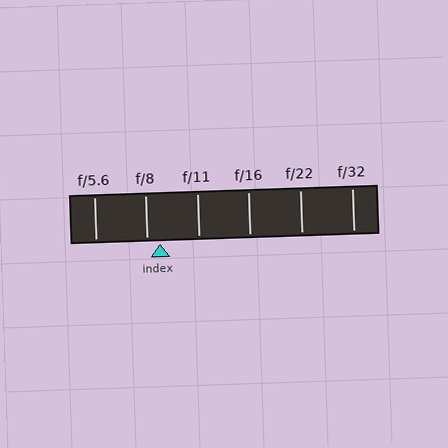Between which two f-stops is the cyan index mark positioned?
The index mark is between f/8 and f/11.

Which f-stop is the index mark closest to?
The index mark is closest to f/8.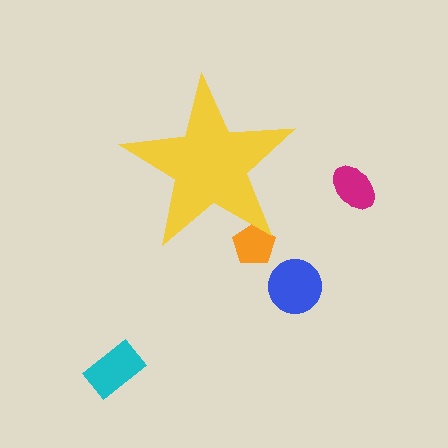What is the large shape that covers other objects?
A yellow star.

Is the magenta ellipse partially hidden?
No, the magenta ellipse is fully visible.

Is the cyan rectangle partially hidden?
No, the cyan rectangle is fully visible.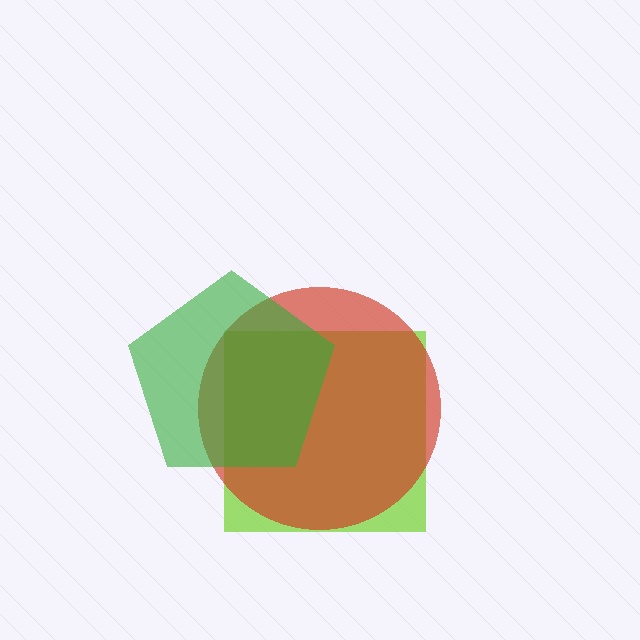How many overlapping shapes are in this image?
There are 3 overlapping shapes in the image.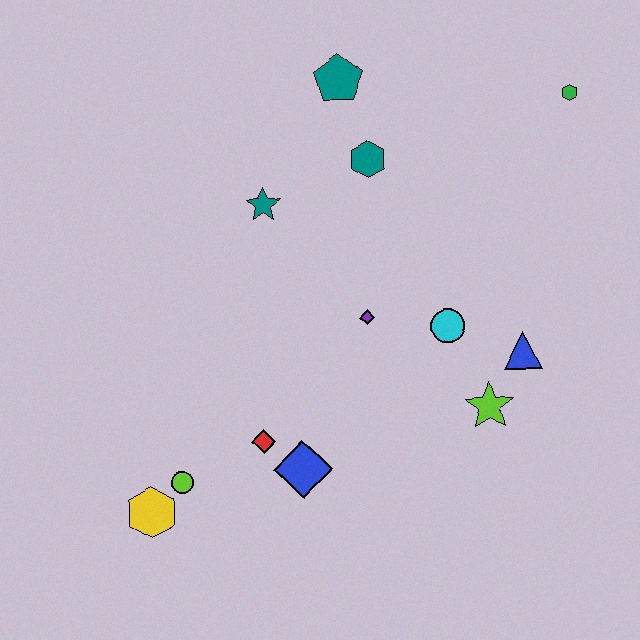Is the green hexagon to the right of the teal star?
Yes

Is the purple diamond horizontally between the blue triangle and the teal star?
Yes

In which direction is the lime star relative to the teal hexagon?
The lime star is below the teal hexagon.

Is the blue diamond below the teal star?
Yes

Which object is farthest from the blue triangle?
The yellow hexagon is farthest from the blue triangle.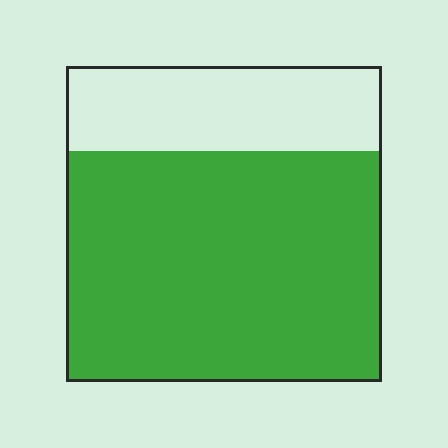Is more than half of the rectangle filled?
Yes.